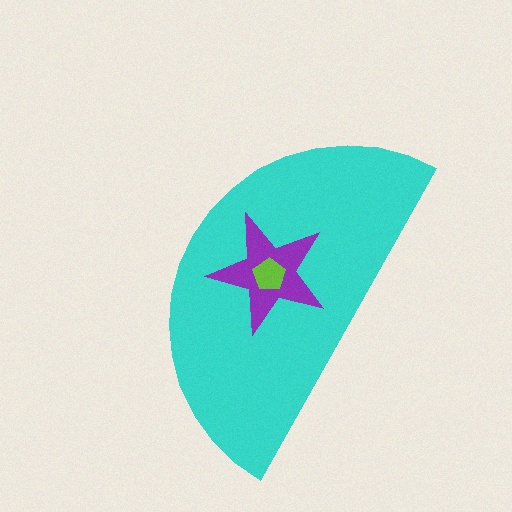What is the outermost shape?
The cyan semicircle.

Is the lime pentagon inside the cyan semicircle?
Yes.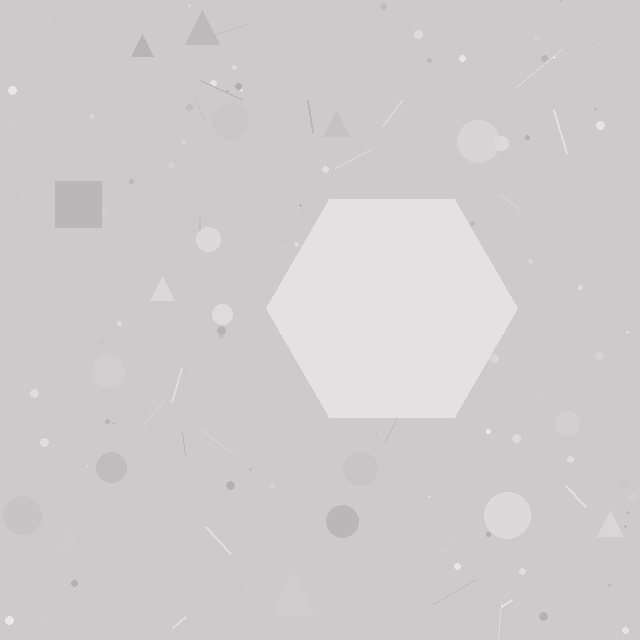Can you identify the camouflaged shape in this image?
The camouflaged shape is a hexagon.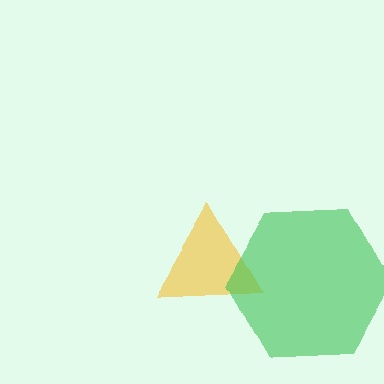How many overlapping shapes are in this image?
There are 2 overlapping shapes in the image.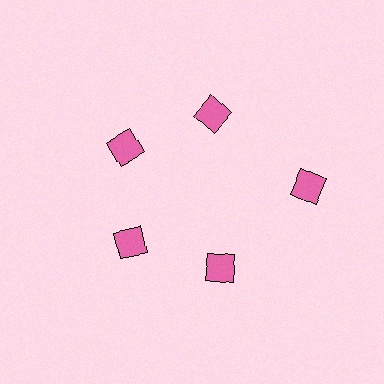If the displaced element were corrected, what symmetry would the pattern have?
It would have 5-fold rotational symmetry — the pattern would map onto itself every 72 degrees.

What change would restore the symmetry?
The symmetry would be restored by moving it inward, back onto the ring so that all 5 diamonds sit at equal angles and equal distance from the center.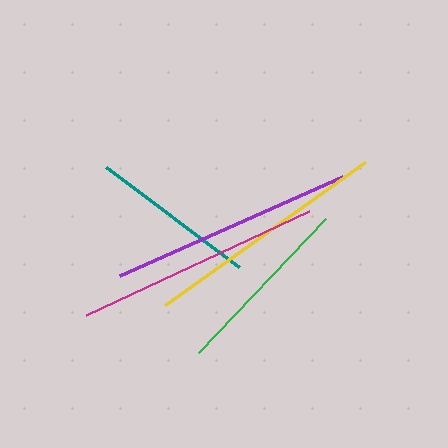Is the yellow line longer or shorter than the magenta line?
The magenta line is longer than the yellow line.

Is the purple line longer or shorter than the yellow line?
The yellow line is longer than the purple line.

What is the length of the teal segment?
The teal segment is approximately 166 pixels long.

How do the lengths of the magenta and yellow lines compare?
The magenta and yellow lines are approximately the same length.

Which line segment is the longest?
The magenta line is the longest at approximately 246 pixels.